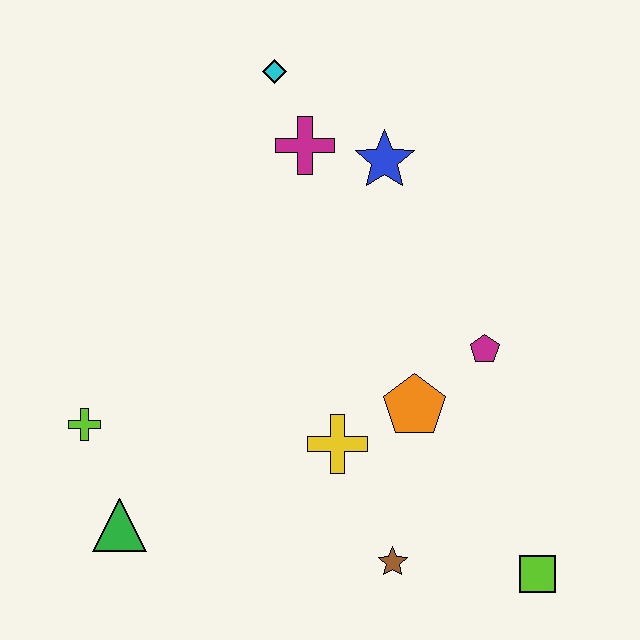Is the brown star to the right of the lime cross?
Yes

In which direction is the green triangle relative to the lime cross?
The green triangle is below the lime cross.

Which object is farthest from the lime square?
The cyan diamond is farthest from the lime square.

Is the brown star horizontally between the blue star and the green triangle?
No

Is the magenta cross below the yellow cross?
No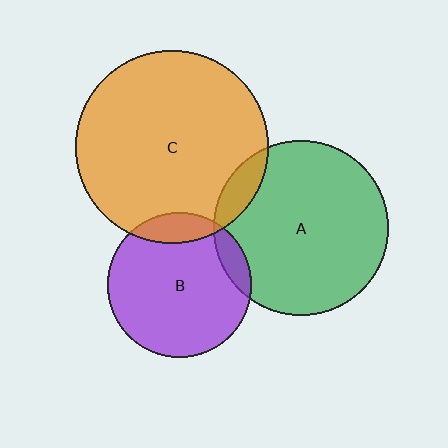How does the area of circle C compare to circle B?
Approximately 1.8 times.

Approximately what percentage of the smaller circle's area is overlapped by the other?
Approximately 10%.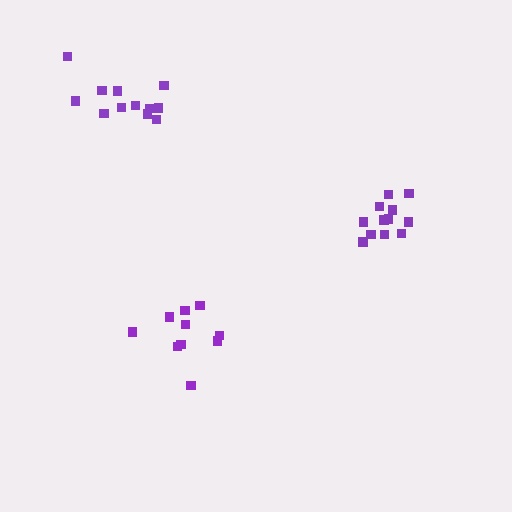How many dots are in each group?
Group 1: 11 dots, Group 2: 12 dots, Group 3: 12 dots (35 total).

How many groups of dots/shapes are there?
There are 3 groups.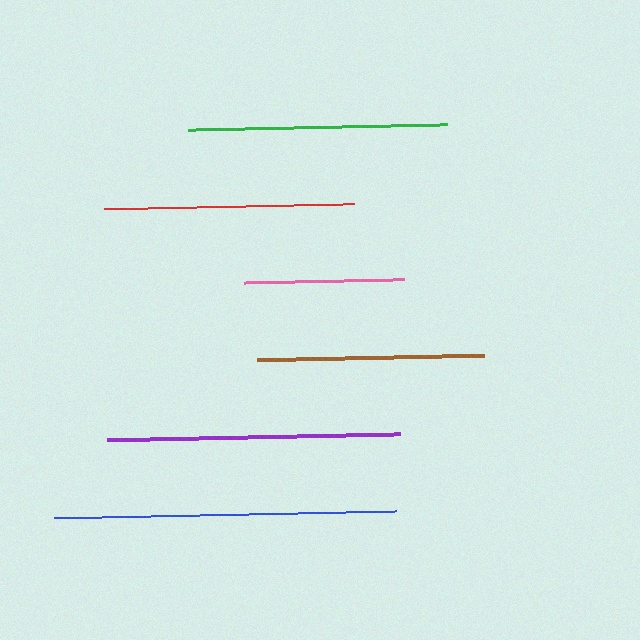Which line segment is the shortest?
The pink line is the shortest at approximately 161 pixels.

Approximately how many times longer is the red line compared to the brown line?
The red line is approximately 1.1 times the length of the brown line.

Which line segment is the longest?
The blue line is the longest at approximately 341 pixels.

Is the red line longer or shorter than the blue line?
The blue line is longer than the red line.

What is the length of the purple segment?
The purple segment is approximately 293 pixels long.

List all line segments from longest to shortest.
From longest to shortest: blue, purple, green, red, brown, pink.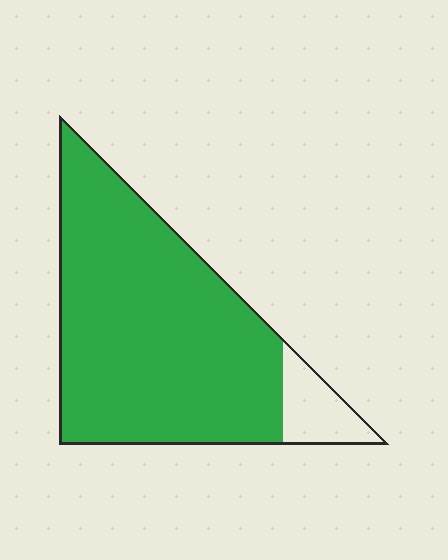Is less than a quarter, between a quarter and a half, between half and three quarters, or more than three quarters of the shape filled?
More than three quarters.